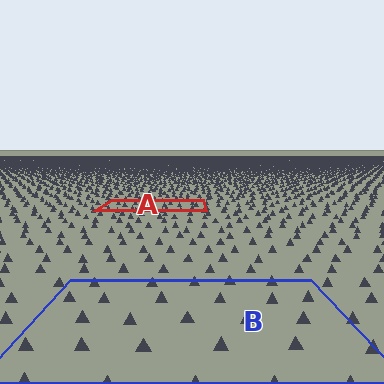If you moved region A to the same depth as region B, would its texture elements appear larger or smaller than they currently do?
They would appear larger. At a closer depth, the same texture elements are projected at a bigger on-screen size.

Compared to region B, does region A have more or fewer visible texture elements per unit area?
Region A has more texture elements per unit area — they are packed more densely because it is farther away.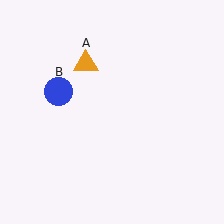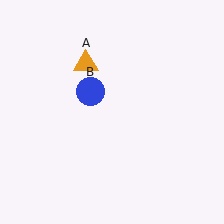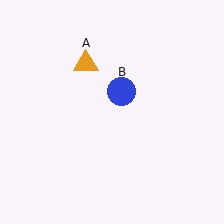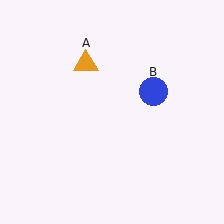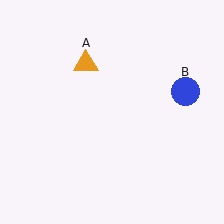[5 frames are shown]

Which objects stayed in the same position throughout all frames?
Orange triangle (object A) remained stationary.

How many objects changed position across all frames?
1 object changed position: blue circle (object B).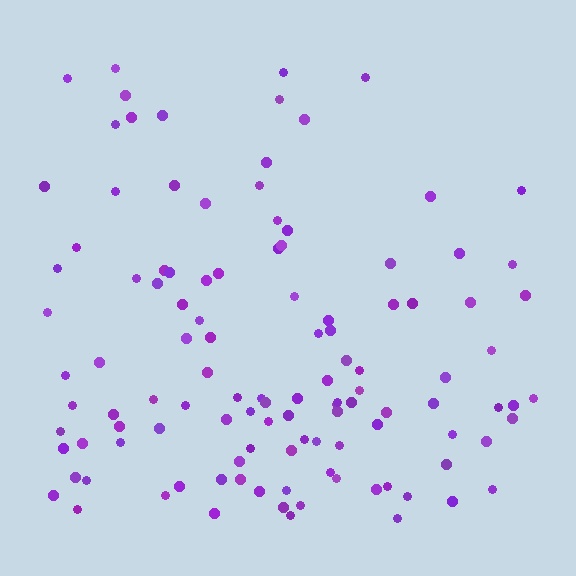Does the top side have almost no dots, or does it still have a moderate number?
Still a moderate number, just noticeably fewer than the bottom.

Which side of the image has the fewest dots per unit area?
The top.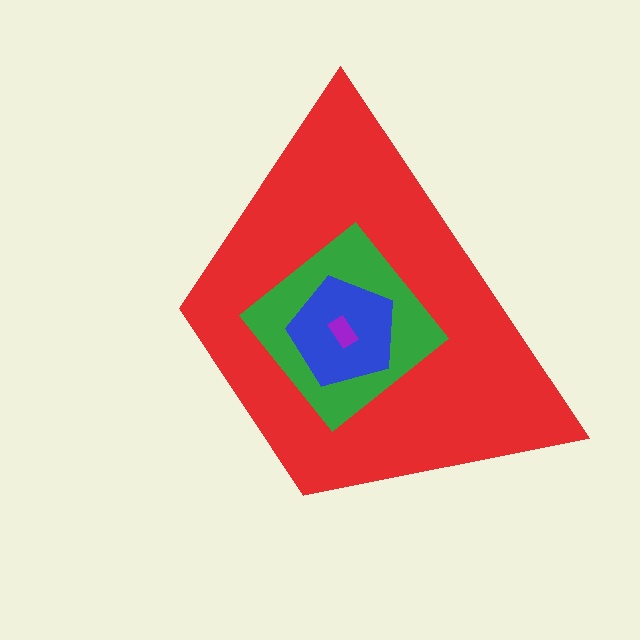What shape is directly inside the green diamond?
The blue pentagon.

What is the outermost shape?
The red trapezoid.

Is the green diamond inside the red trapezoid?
Yes.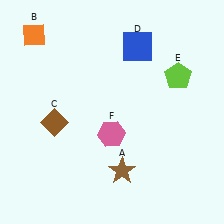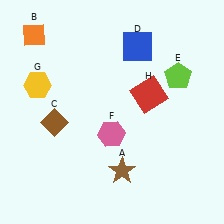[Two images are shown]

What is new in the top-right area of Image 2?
A red square (H) was added in the top-right area of Image 2.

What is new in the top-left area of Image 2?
A yellow hexagon (G) was added in the top-left area of Image 2.